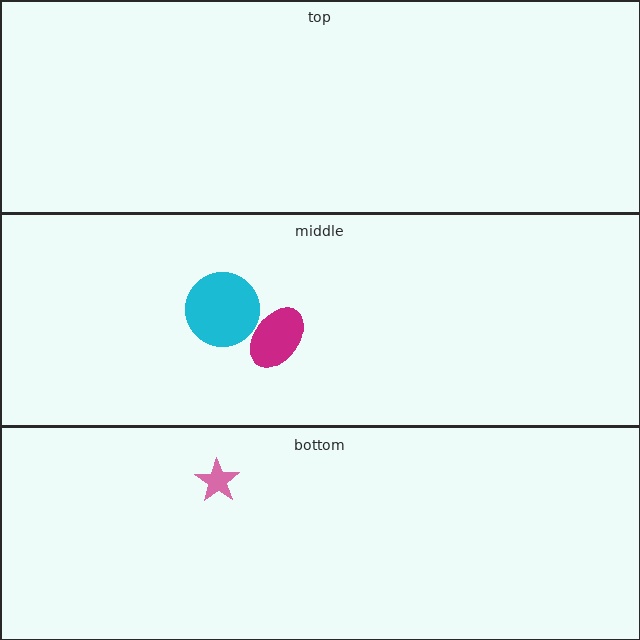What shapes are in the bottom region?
The pink star.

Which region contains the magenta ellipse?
The middle region.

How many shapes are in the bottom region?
1.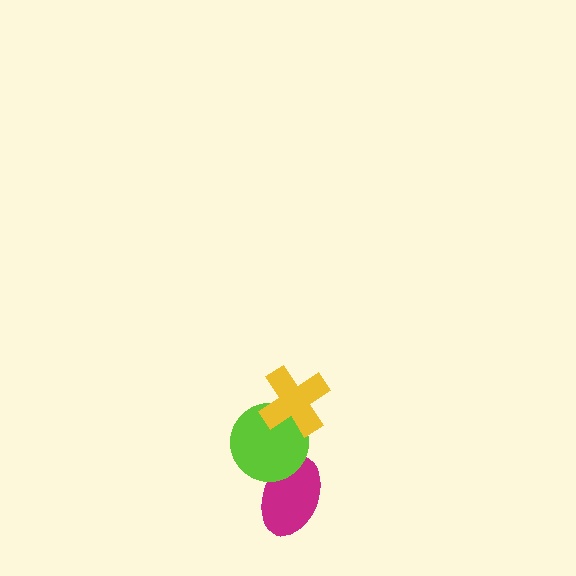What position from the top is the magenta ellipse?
The magenta ellipse is 3rd from the top.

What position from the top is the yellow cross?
The yellow cross is 1st from the top.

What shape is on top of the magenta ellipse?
The lime circle is on top of the magenta ellipse.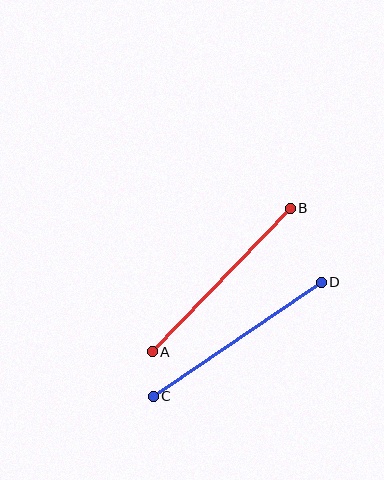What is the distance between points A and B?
The distance is approximately 199 pixels.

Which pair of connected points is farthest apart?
Points C and D are farthest apart.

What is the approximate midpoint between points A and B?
The midpoint is at approximately (221, 280) pixels.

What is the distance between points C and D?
The distance is approximately 203 pixels.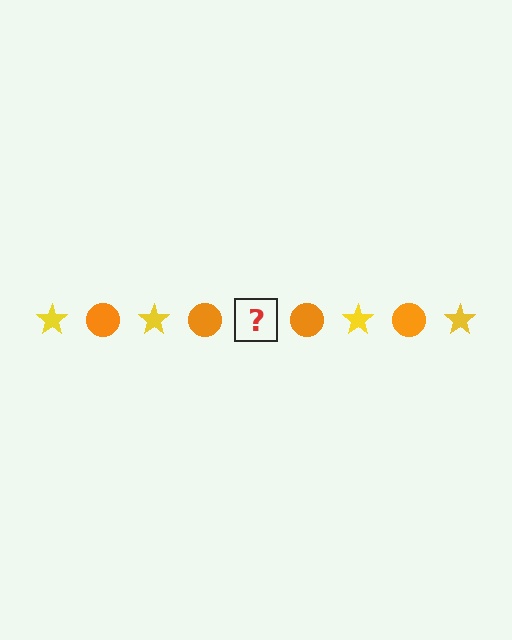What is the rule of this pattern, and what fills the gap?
The rule is that the pattern alternates between yellow star and orange circle. The gap should be filled with a yellow star.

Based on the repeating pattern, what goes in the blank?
The blank should be a yellow star.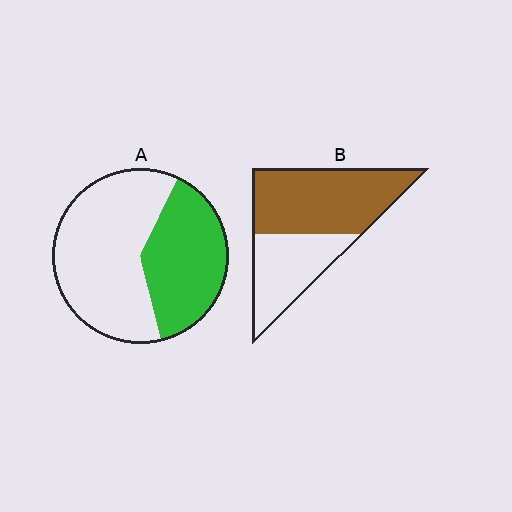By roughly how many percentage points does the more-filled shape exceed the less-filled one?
By roughly 20 percentage points (B over A).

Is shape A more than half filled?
No.